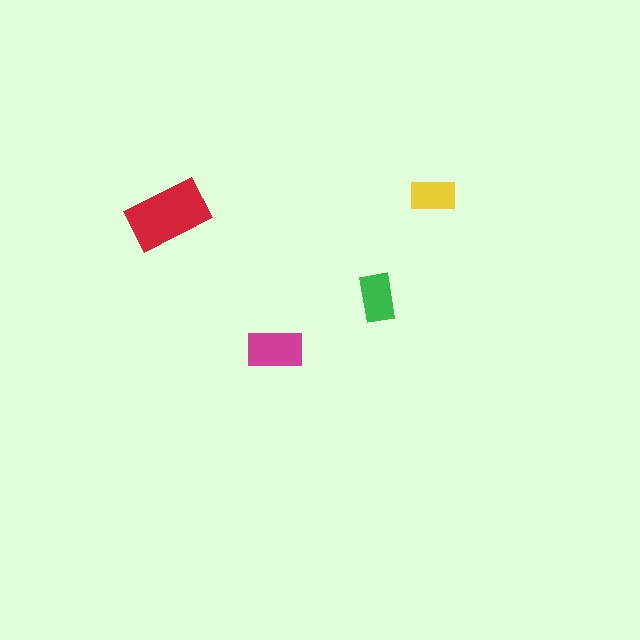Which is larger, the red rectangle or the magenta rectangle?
The red one.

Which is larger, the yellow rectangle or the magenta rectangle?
The magenta one.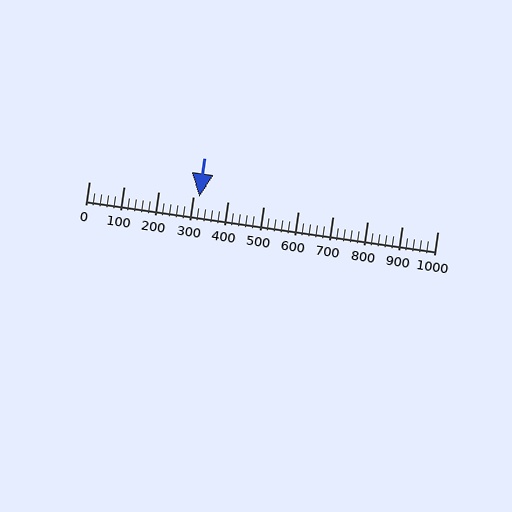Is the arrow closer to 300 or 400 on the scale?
The arrow is closer to 300.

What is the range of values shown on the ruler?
The ruler shows values from 0 to 1000.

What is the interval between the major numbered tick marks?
The major tick marks are spaced 100 units apart.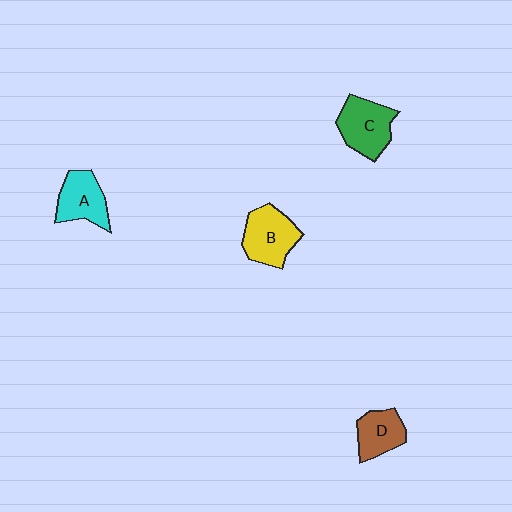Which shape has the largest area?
Shape C (green).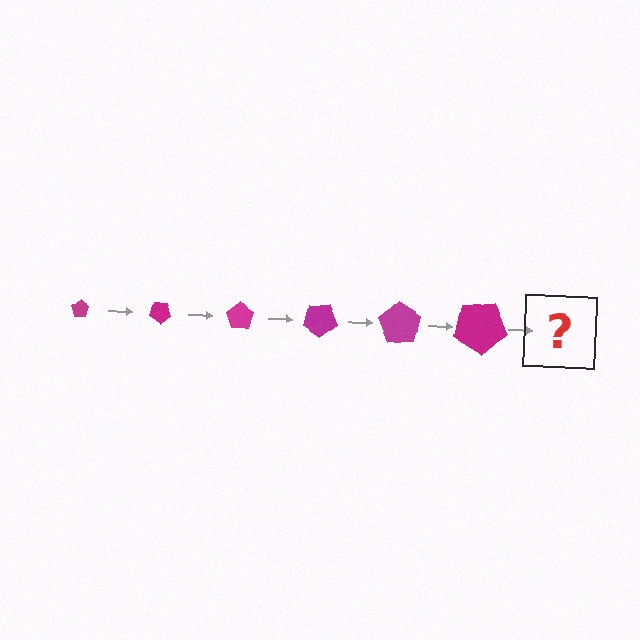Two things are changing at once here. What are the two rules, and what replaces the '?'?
The two rules are that the pentagon grows larger each step and it rotates 35 degrees each step. The '?' should be a pentagon, larger than the previous one and rotated 210 degrees from the start.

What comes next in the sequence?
The next element should be a pentagon, larger than the previous one and rotated 210 degrees from the start.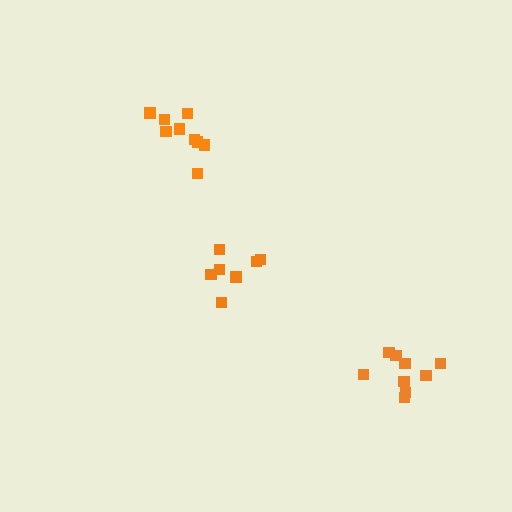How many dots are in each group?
Group 1: 9 dots, Group 2: 7 dots, Group 3: 9 dots (25 total).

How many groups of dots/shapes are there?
There are 3 groups.